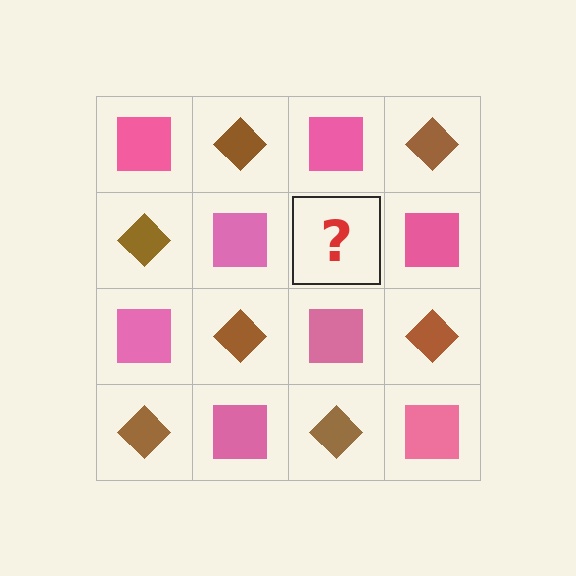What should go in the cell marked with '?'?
The missing cell should contain a brown diamond.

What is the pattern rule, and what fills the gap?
The rule is that it alternates pink square and brown diamond in a checkerboard pattern. The gap should be filled with a brown diamond.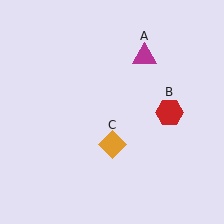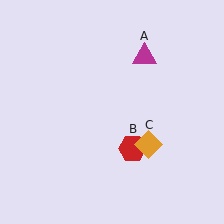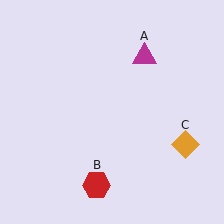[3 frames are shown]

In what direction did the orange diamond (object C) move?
The orange diamond (object C) moved right.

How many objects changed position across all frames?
2 objects changed position: red hexagon (object B), orange diamond (object C).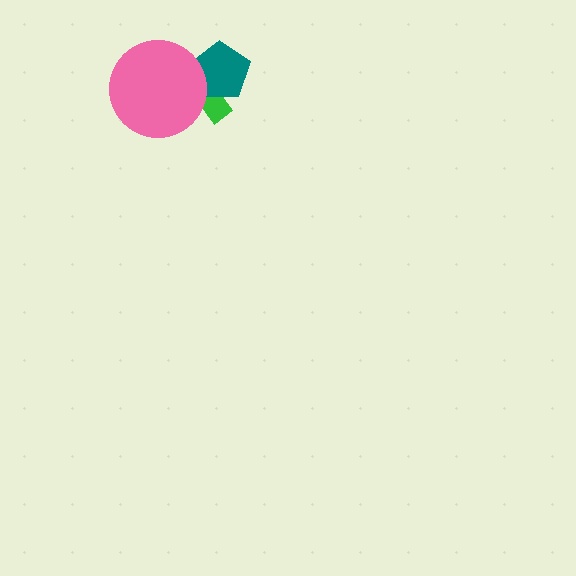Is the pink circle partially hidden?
No, no other shape covers it.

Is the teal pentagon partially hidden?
Yes, it is partially covered by another shape.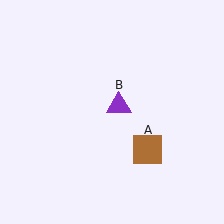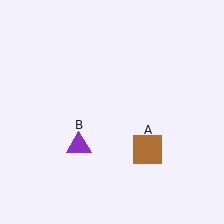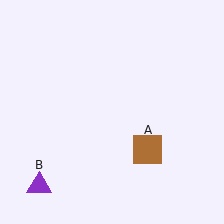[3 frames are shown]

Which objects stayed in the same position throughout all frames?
Brown square (object A) remained stationary.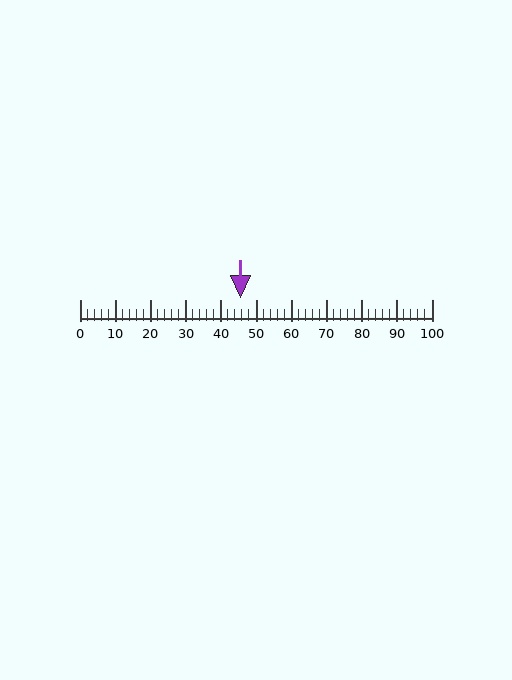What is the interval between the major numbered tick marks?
The major tick marks are spaced 10 units apart.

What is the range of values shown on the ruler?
The ruler shows values from 0 to 100.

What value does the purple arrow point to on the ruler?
The purple arrow points to approximately 46.